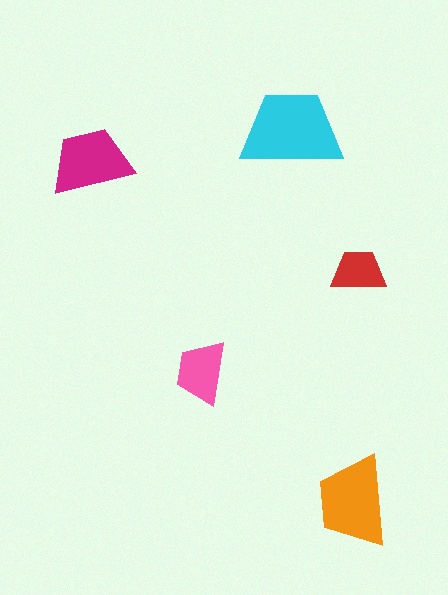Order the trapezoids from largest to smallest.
the cyan one, the orange one, the magenta one, the pink one, the red one.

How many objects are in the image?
There are 5 objects in the image.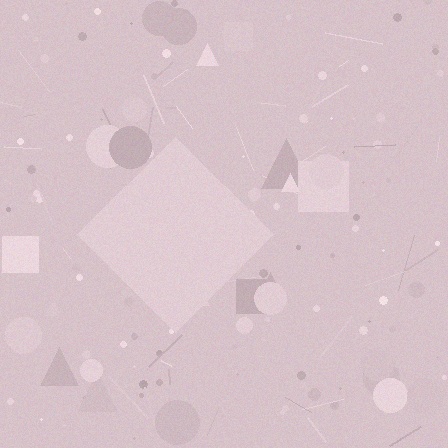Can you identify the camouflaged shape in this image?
The camouflaged shape is a diamond.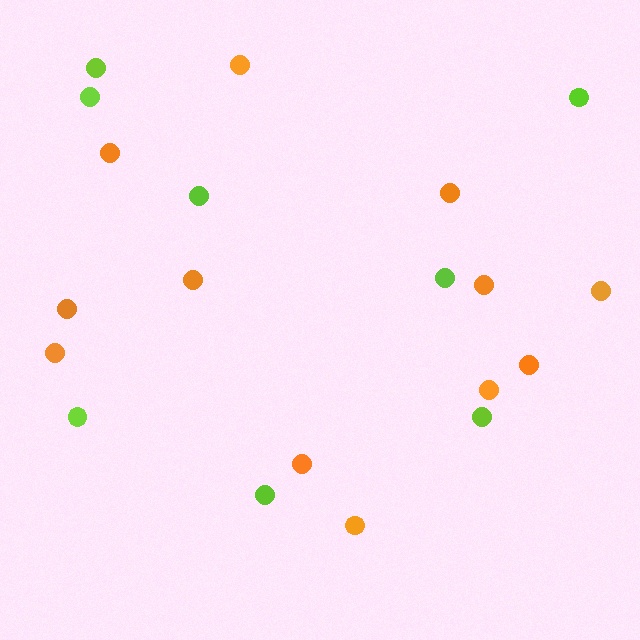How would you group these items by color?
There are 2 groups: one group of lime circles (8) and one group of orange circles (12).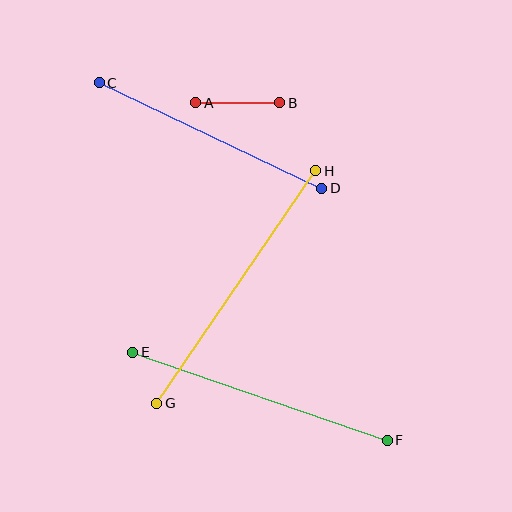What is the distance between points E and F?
The distance is approximately 269 pixels.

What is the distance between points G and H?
The distance is approximately 282 pixels.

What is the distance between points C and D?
The distance is approximately 246 pixels.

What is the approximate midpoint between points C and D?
The midpoint is at approximately (210, 136) pixels.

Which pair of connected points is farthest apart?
Points G and H are farthest apart.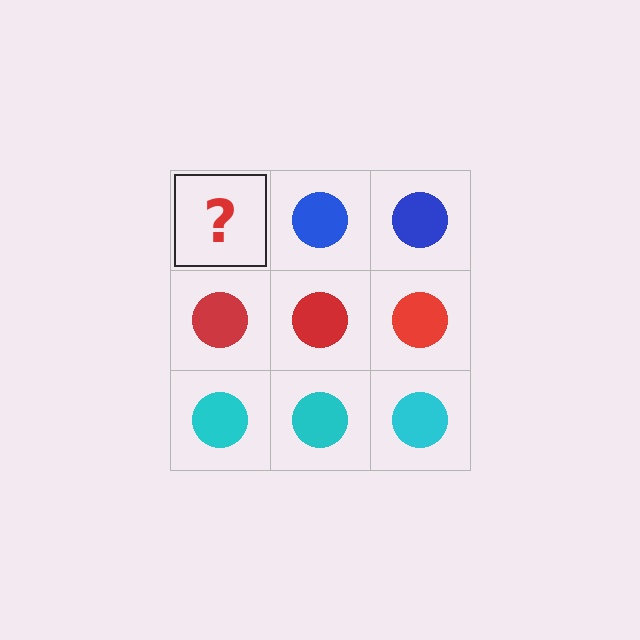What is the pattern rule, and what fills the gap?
The rule is that each row has a consistent color. The gap should be filled with a blue circle.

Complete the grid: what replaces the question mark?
The question mark should be replaced with a blue circle.